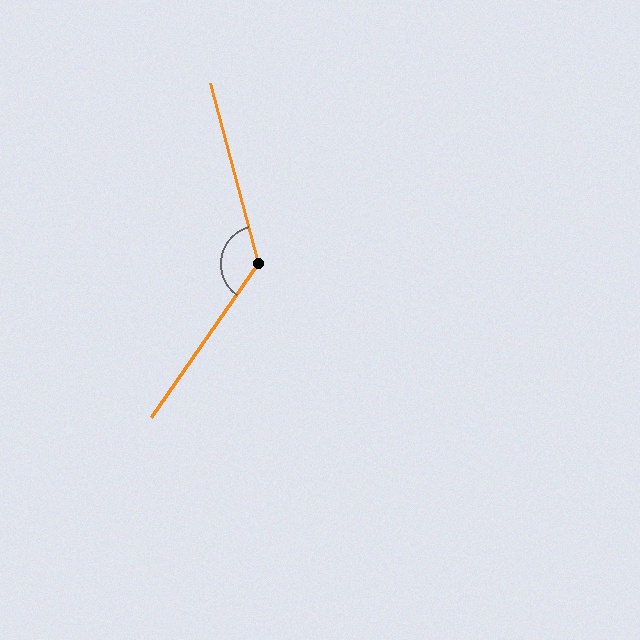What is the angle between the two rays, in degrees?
Approximately 130 degrees.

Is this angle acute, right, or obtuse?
It is obtuse.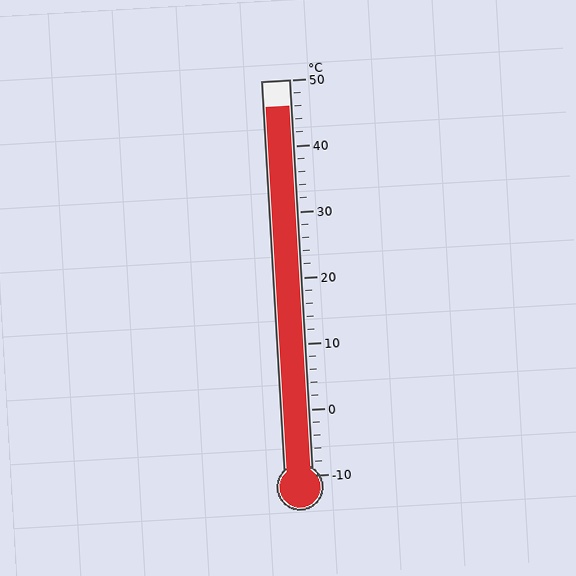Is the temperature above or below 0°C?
The temperature is above 0°C.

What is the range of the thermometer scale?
The thermometer scale ranges from -10°C to 50°C.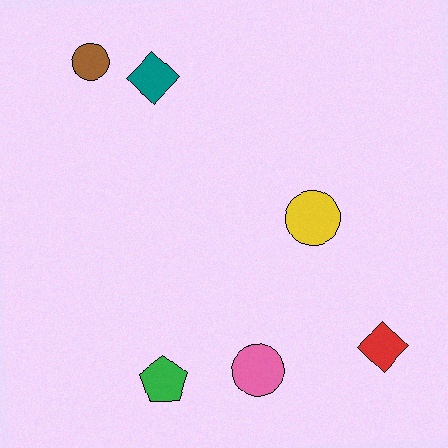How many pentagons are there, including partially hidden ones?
There is 1 pentagon.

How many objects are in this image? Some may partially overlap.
There are 6 objects.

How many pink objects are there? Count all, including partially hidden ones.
There is 1 pink object.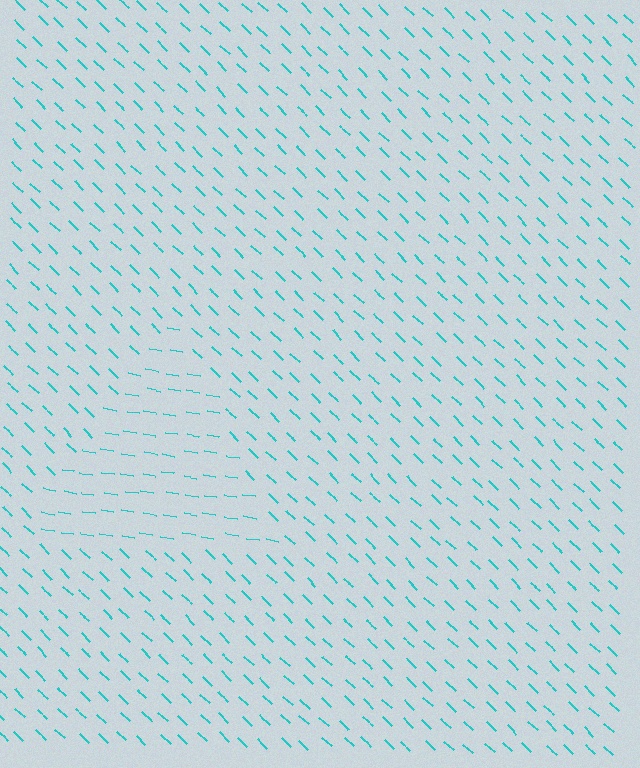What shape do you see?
I see a triangle.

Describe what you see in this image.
The image is filled with small cyan line segments. A triangle region in the image has lines oriented differently from the surrounding lines, creating a visible texture boundary.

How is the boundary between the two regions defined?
The boundary is defined purely by a change in line orientation (approximately 35 degrees difference). All lines are the same color and thickness.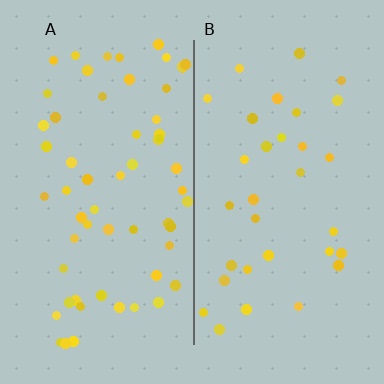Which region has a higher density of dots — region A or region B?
A (the left).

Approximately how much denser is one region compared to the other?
Approximately 1.8× — region A over region B.